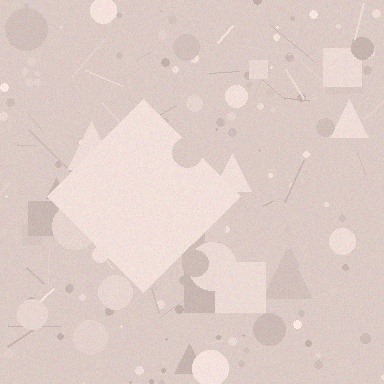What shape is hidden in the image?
A diamond is hidden in the image.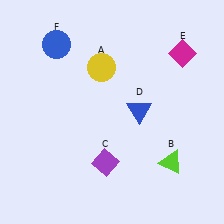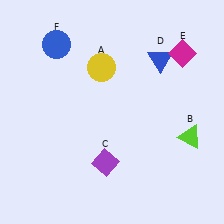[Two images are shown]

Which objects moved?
The objects that moved are: the lime triangle (B), the blue triangle (D).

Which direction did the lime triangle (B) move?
The lime triangle (B) moved up.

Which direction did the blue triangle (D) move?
The blue triangle (D) moved up.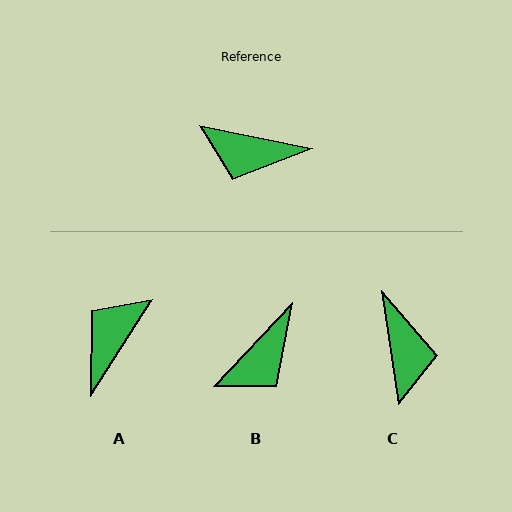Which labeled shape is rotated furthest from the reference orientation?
A, about 111 degrees away.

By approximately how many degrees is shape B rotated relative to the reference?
Approximately 58 degrees counter-clockwise.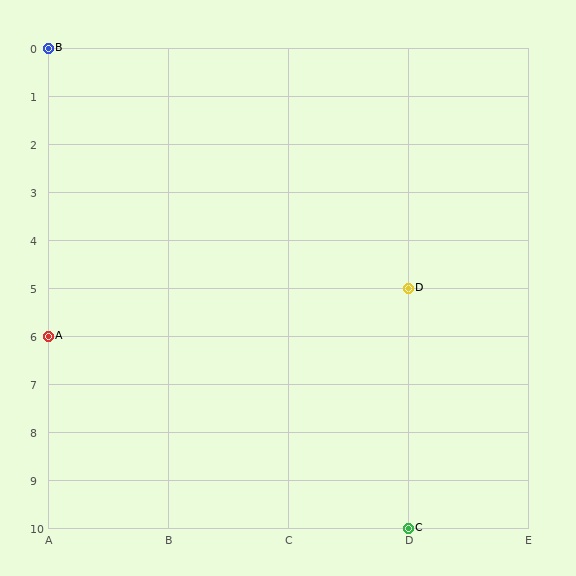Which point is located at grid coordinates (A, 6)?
Point A is at (A, 6).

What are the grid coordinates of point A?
Point A is at grid coordinates (A, 6).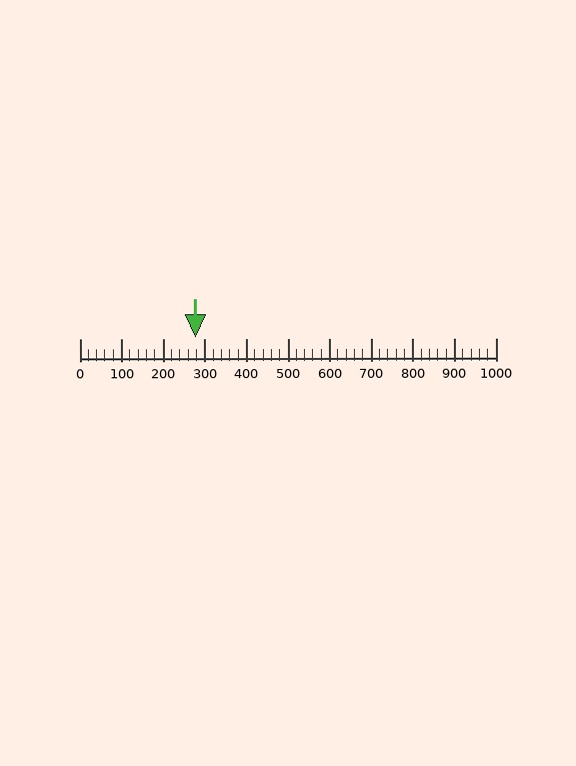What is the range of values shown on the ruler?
The ruler shows values from 0 to 1000.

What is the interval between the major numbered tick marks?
The major tick marks are spaced 100 units apart.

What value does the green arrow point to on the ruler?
The green arrow points to approximately 277.